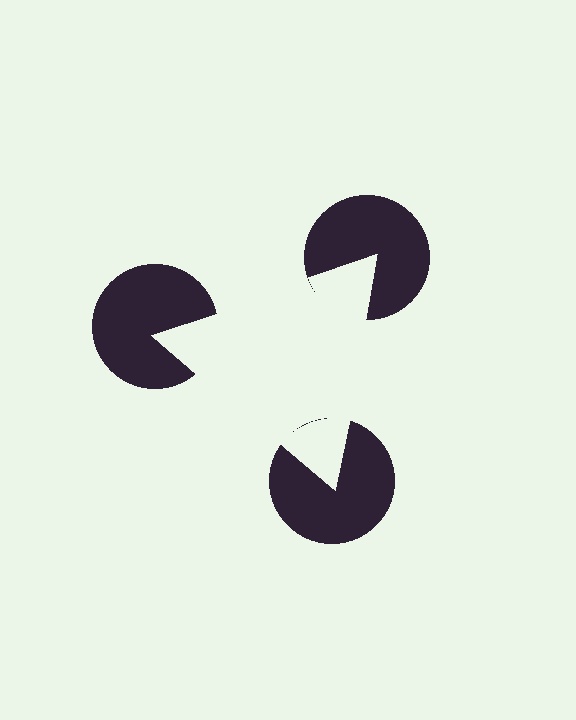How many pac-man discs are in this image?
There are 3 — one at each vertex of the illusory triangle.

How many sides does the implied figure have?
3 sides.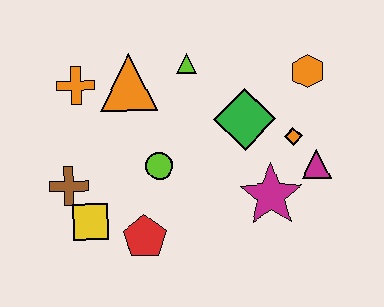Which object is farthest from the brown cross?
The orange hexagon is farthest from the brown cross.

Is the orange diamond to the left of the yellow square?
No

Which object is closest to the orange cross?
The orange triangle is closest to the orange cross.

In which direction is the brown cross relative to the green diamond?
The brown cross is to the left of the green diamond.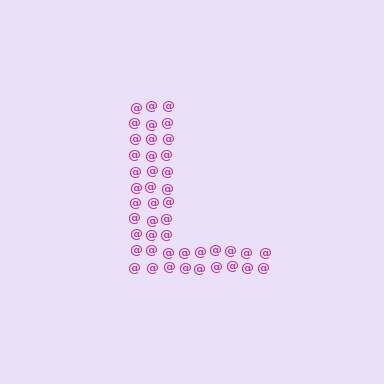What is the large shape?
The large shape is the letter L.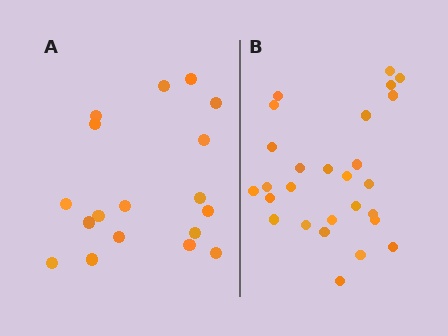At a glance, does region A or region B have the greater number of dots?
Region B (the right region) has more dots.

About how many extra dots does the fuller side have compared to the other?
Region B has roughly 8 or so more dots than region A.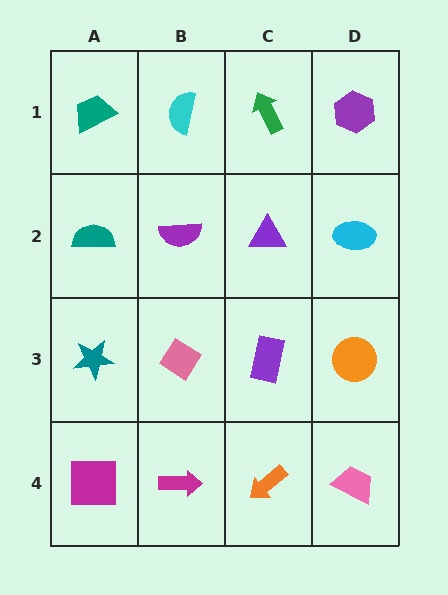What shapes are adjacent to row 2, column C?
A green arrow (row 1, column C), a purple rectangle (row 3, column C), a purple semicircle (row 2, column B), a cyan ellipse (row 2, column D).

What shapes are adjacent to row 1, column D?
A cyan ellipse (row 2, column D), a green arrow (row 1, column C).